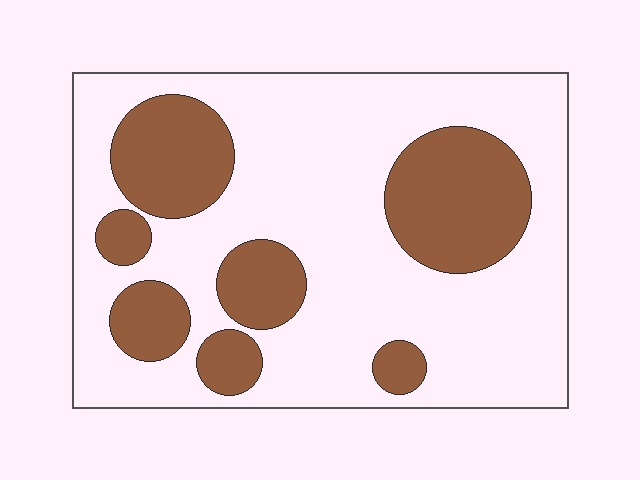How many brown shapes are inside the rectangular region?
7.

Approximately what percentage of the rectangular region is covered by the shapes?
Approximately 30%.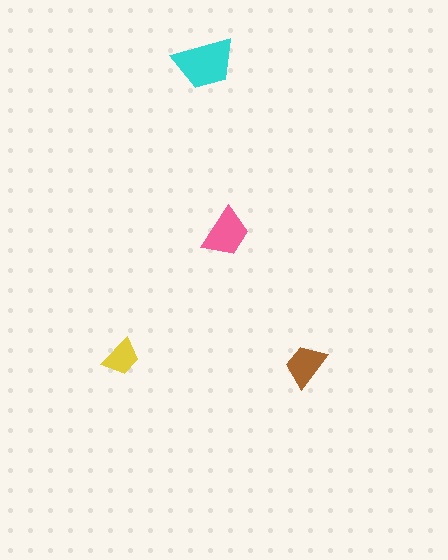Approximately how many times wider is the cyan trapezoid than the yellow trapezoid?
About 1.5 times wider.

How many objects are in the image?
There are 4 objects in the image.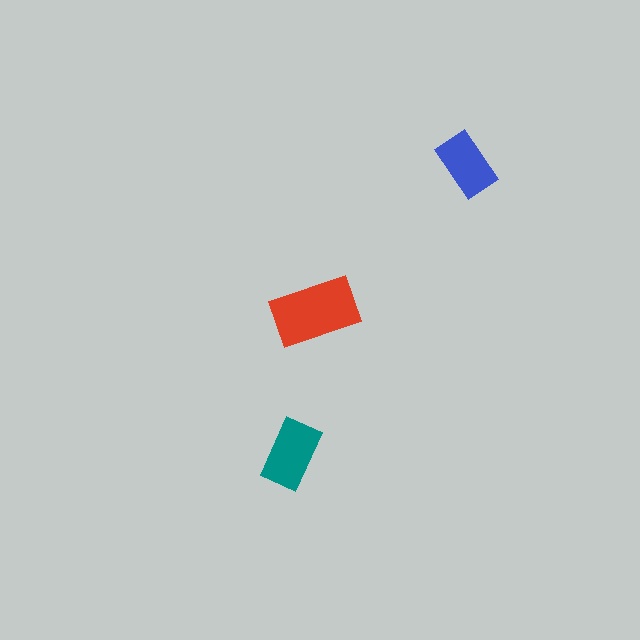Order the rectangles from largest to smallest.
the red one, the teal one, the blue one.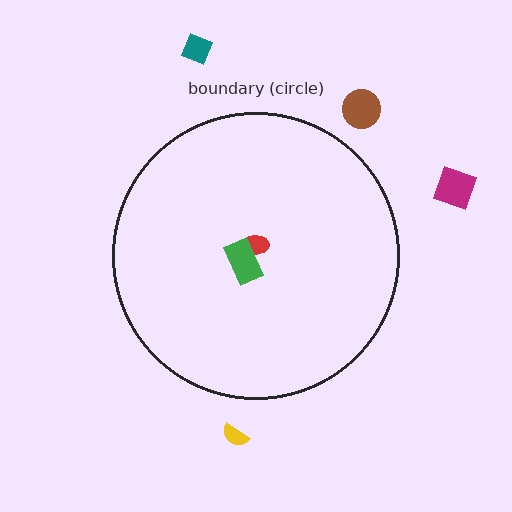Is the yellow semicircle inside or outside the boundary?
Outside.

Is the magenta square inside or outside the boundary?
Outside.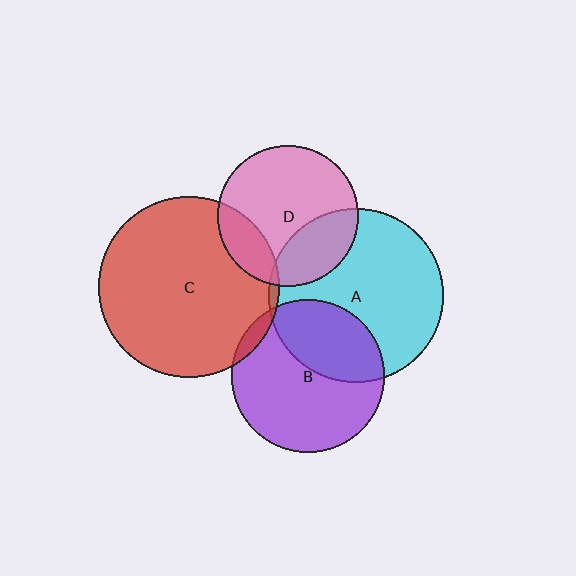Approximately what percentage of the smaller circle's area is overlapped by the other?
Approximately 15%.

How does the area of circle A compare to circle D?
Approximately 1.5 times.